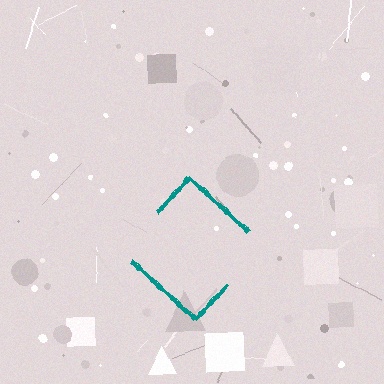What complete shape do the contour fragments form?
The contour fragments form a diamond.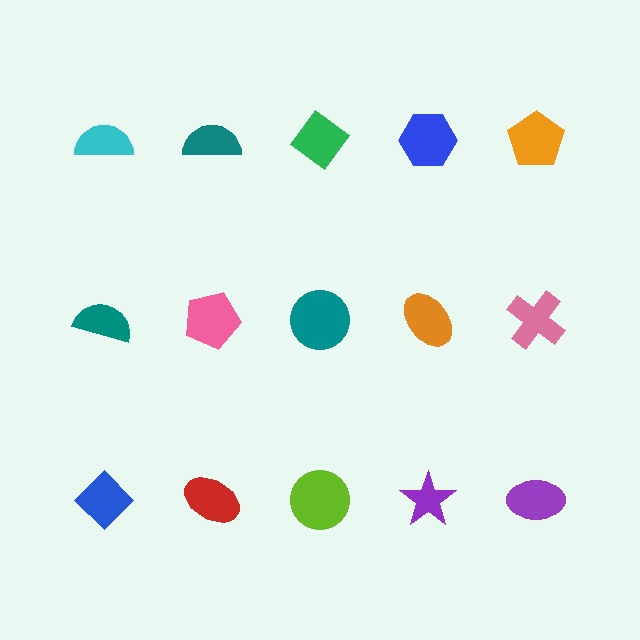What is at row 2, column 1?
A teal semicircle.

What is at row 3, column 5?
A purple ellipse.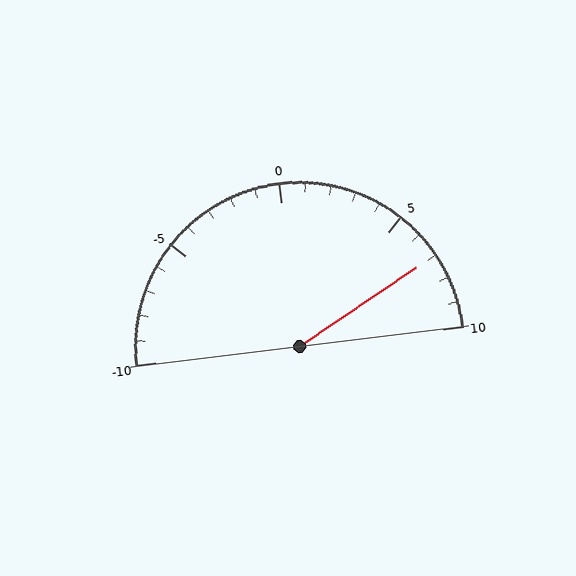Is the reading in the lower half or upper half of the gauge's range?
The reading is in the upper half of the range (-10 to 10).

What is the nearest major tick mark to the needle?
The nearest major tick mark is 5.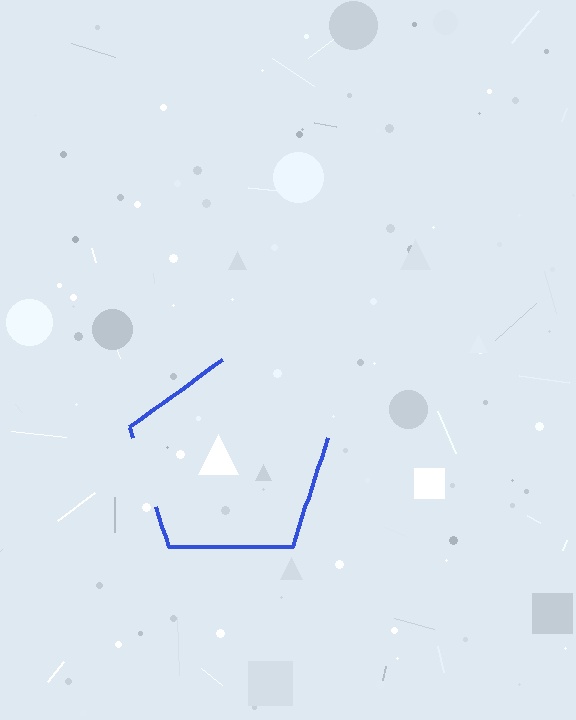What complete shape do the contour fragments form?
The contour fragments form a pentagon.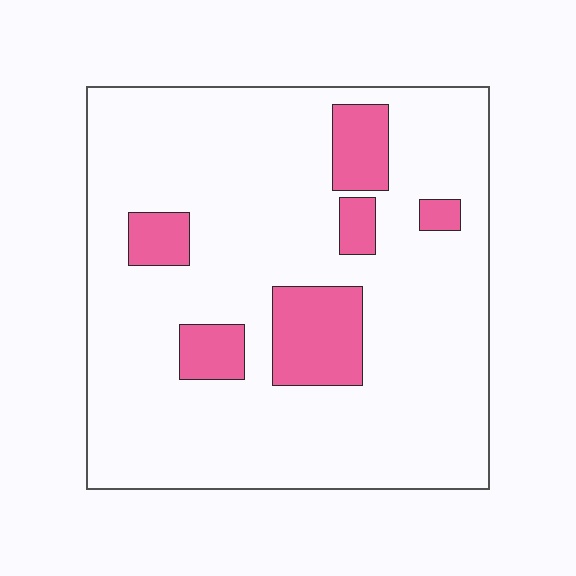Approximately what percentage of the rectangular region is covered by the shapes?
Approximately 15%.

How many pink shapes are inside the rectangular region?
6.